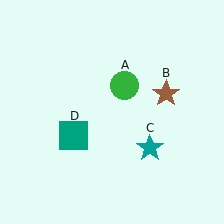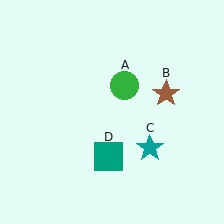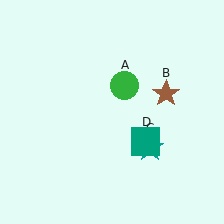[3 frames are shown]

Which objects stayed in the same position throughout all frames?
Green circle (object A) and brown star (object B) and teal star (object C) remained stationary.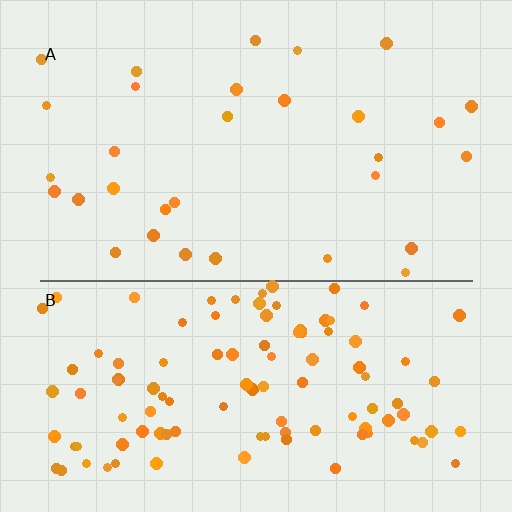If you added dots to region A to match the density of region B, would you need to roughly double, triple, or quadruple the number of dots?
Approximately quadruple.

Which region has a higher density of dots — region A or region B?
B (the bottom).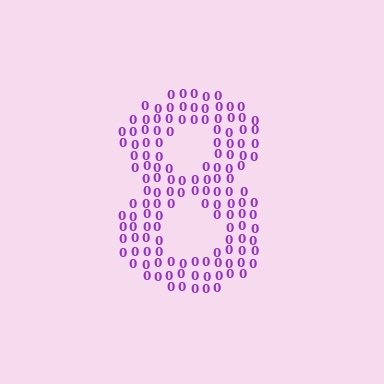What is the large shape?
The large shape is the digit 8.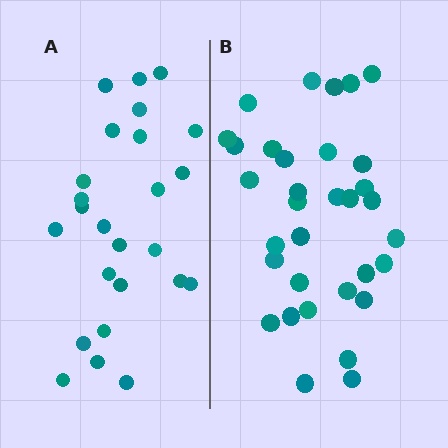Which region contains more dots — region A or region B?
Region B (the right region) has more dots.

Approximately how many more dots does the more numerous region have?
Region B has roughly 8 or so more dots than region A.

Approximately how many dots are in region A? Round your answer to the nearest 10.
About 20 dots. (The exact count is 25, which rounds to 20.)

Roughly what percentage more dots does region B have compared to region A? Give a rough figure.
About 30% more.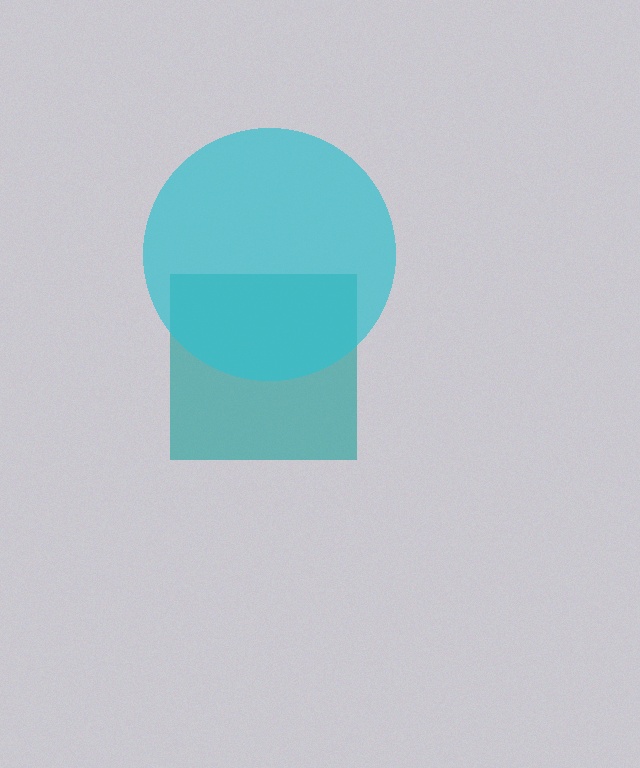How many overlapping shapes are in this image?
There are 2 overlapping shapes in the image.